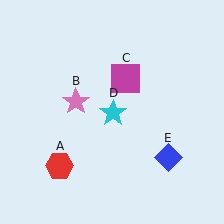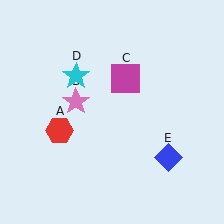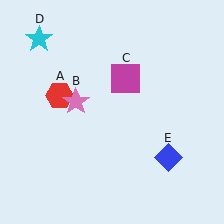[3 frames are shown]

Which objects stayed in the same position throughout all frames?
Pink star (object B) and magenta square (object C) and blue diamond (object E) remained stationary.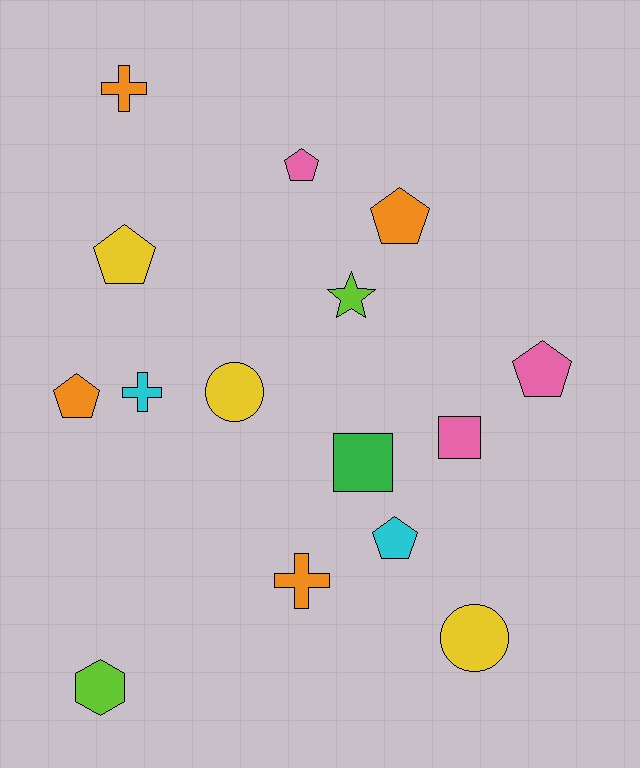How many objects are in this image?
There are 15 objects.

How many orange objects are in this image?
There are 4 orange objects.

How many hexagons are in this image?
There is 1 hexagon.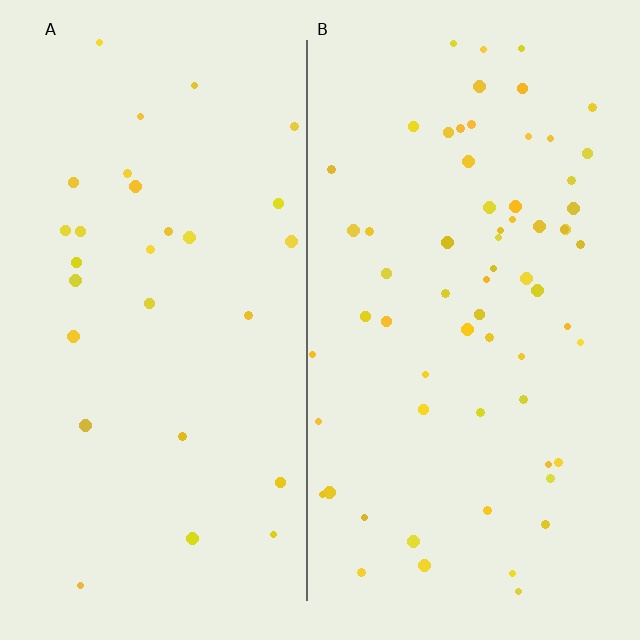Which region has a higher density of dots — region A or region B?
B (the right).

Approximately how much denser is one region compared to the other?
Approximately 2.3× — region B over region A.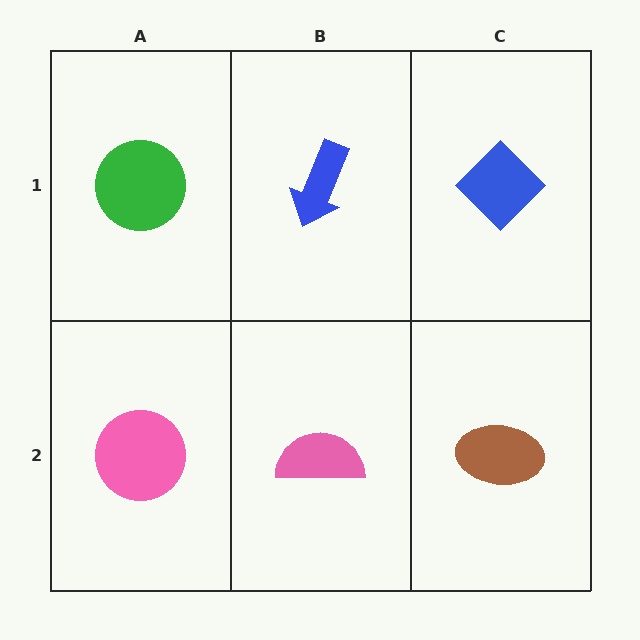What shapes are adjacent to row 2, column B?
A blue arrow (row 1, column B), a pink circle (row 2, column A), a brown ellipse (row 2, column C).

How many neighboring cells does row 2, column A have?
2.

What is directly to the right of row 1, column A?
A blue arrow.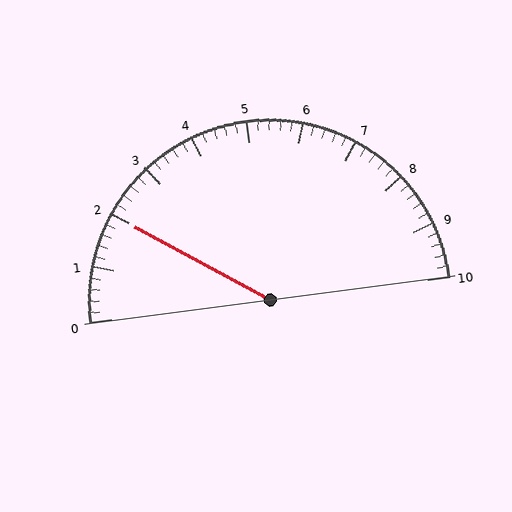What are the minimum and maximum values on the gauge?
The gauge ranges from 0 to 10.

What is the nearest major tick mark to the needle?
The nearest major tick mark is 2.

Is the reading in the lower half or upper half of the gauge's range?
The reading is in the lower half of the range (0 to 10).